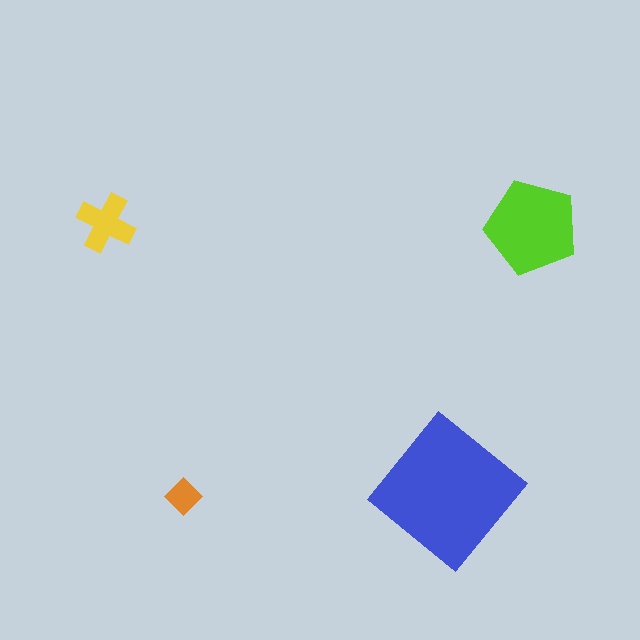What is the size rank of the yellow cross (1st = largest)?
3rd.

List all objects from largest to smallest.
The blue diamond, the lime pentagon, the yellow cross, the orange diamond.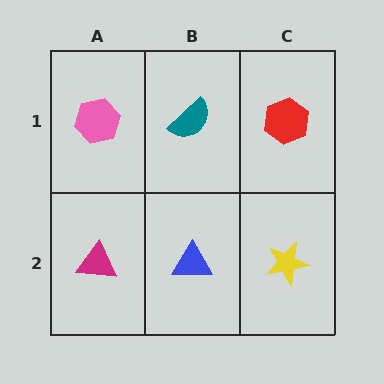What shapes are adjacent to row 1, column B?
A blue triangle (row 2, column B), a pink hexagon (row 1, column A), a red hexagon (row 1, column C).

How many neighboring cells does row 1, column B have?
3.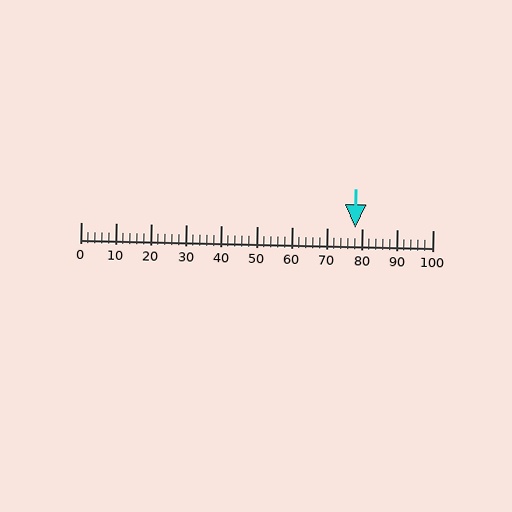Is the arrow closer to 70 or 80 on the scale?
The arrow is closer to 80.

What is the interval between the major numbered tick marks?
The major tick marks are spaced 10 units apart.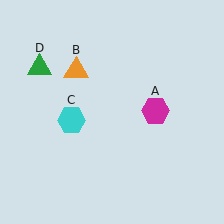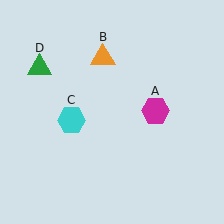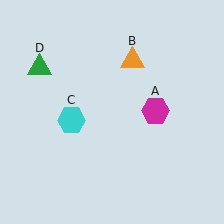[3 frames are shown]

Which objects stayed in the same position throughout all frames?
Magenta hexagon (object A) and cyan hexagon (object C) and green triangle (object D) remained stationary.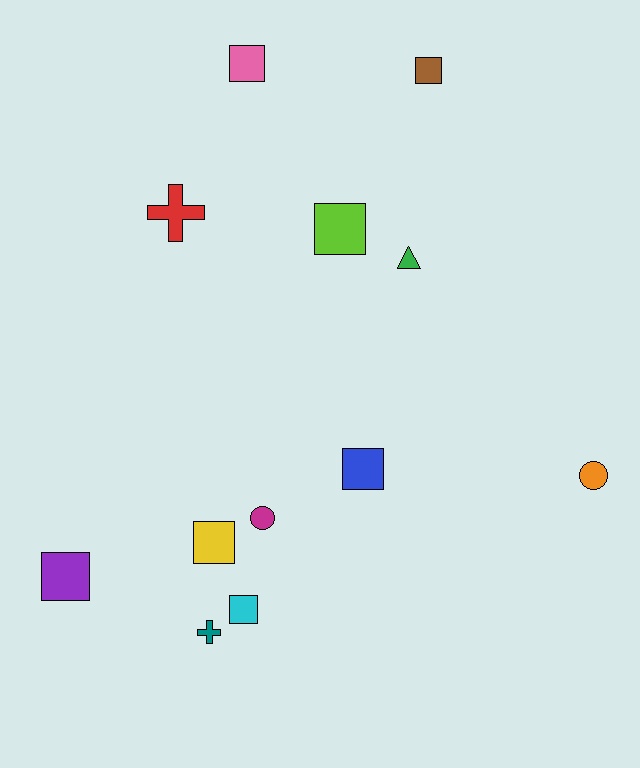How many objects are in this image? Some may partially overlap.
There are 12 objects.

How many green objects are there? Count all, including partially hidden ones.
There is 1 green object.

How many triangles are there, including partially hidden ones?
There is 1 triangle.